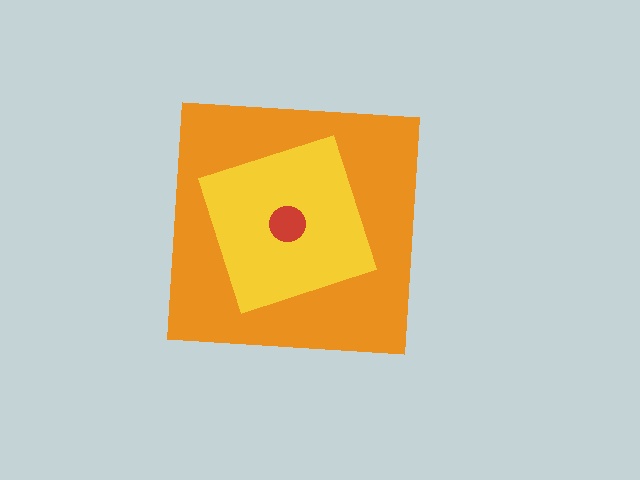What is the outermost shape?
The orange square.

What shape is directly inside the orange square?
The yellow square.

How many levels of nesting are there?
3.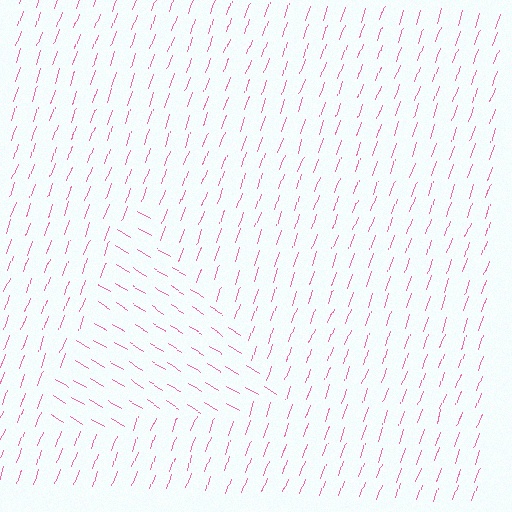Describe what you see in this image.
The image is filled with small pink line segments. A triangle region in the image has lines oriented differently from the surrounding lines, creating a visible texture boundary.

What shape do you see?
I see a triangle.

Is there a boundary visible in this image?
Yes, there is a texture boundary formed by a change in line orientation.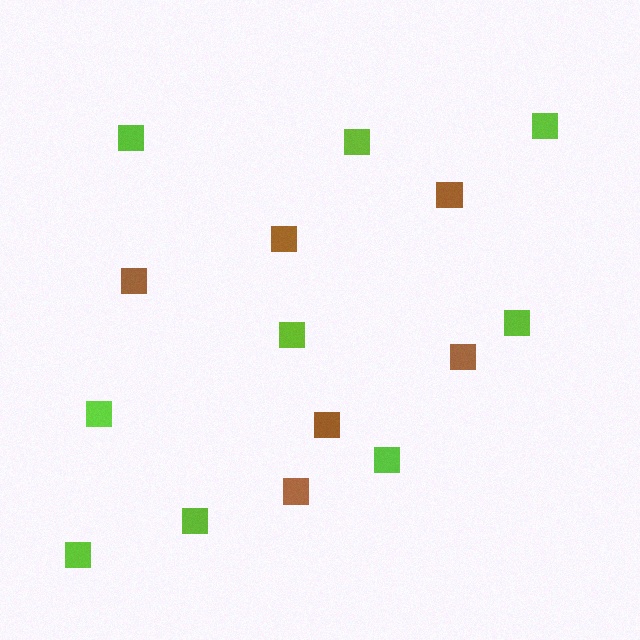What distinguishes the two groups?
There are 2 groups: one group of lime squares (9) and one group of brown squares (6).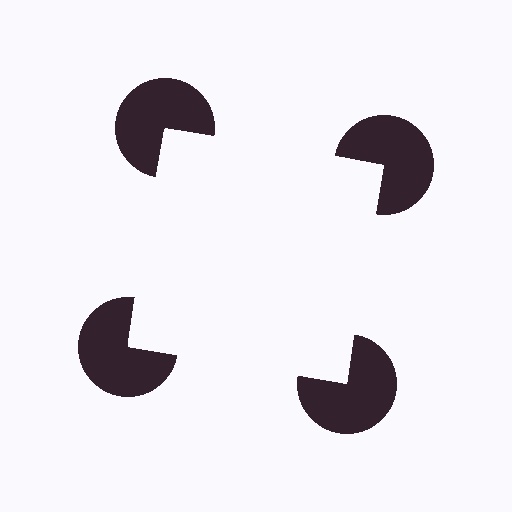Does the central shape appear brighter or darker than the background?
It typically appears slightly brighter than the background, even though no actual brightness change is drawn.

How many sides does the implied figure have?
4 sides.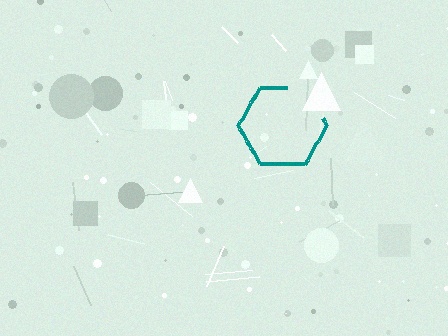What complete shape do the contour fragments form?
The contour fragments form a hexagon.